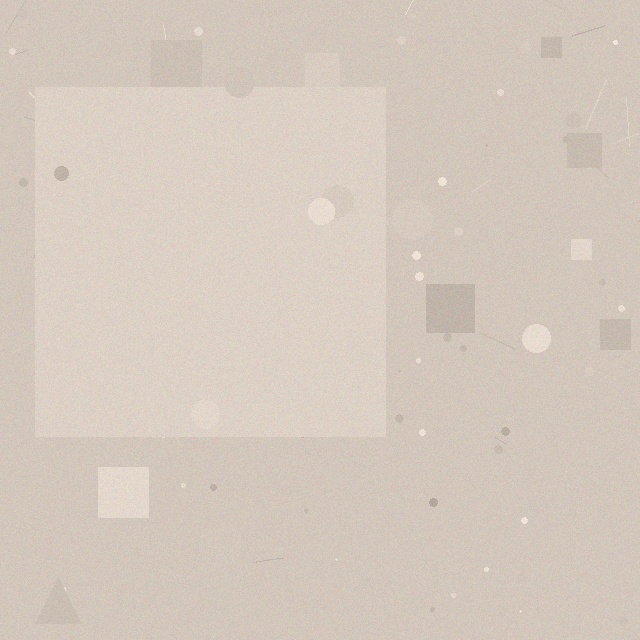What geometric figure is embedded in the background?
A square is embedded in the background.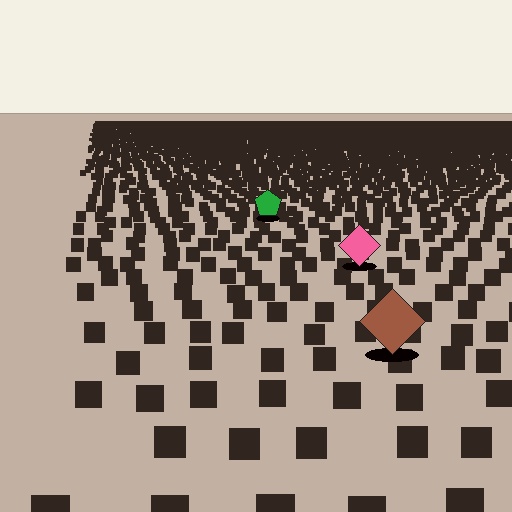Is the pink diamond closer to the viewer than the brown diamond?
No. The brown diamond is closer — you can tell from the texture gradient: the ground texture is coarser near it.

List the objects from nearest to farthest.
From nearest to farthest: the brown diamond, the pink diamond, the green pentagon.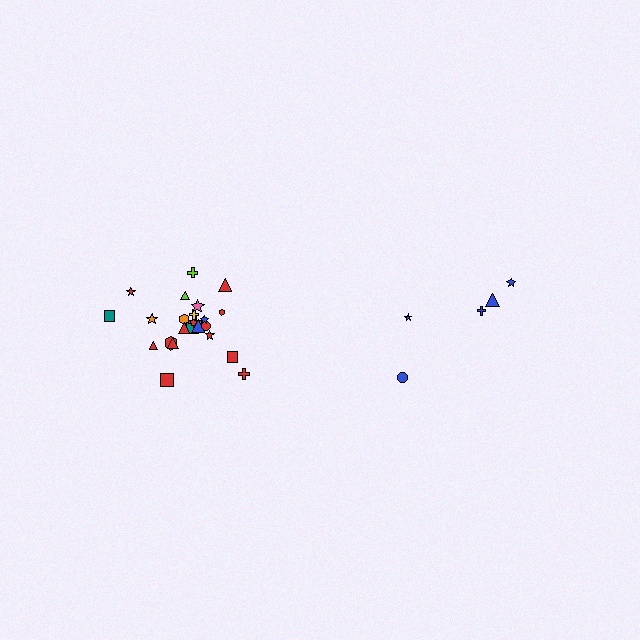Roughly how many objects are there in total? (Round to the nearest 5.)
Roughly 30 objects in total.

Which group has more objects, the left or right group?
The left group.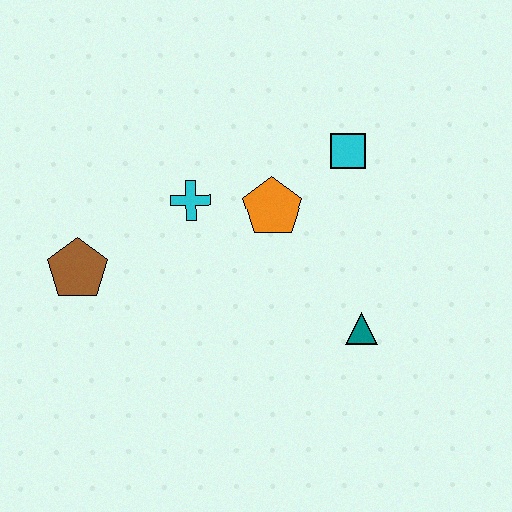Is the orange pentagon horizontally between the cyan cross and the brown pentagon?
No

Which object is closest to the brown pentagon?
The cyan cross is closest to the brown pentagon.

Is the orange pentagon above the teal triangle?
Yes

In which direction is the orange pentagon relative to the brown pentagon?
The orange pentagon is to the right of the brown pentagon.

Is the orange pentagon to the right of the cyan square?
No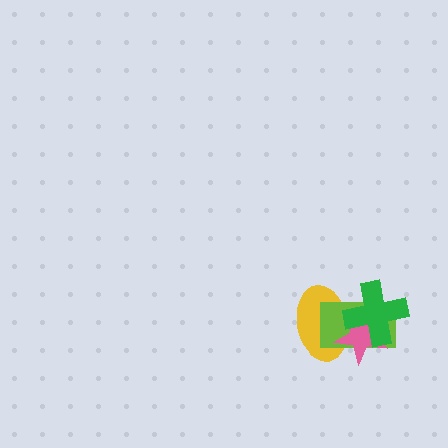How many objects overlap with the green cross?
3 objects overlap with the green cross.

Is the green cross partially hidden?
No, no other shape covers it.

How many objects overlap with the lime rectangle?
3 objects overlap with the lime rectangle.